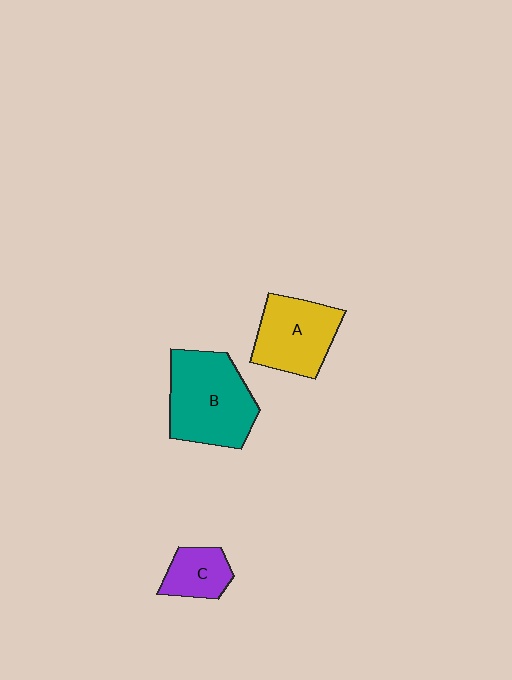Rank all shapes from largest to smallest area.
From largest to smallest: B (teal), A (yellow), C (purple).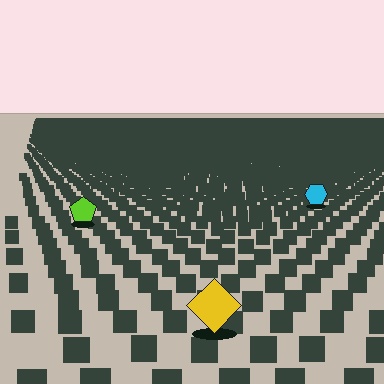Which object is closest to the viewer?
The yellow diamond is closest. The texture marks near it are larger and more spread out.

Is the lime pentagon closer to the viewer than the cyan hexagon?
Yes. The lime pentagon is closer — you can tell from the texture gradient: the ground texture is coarser near it.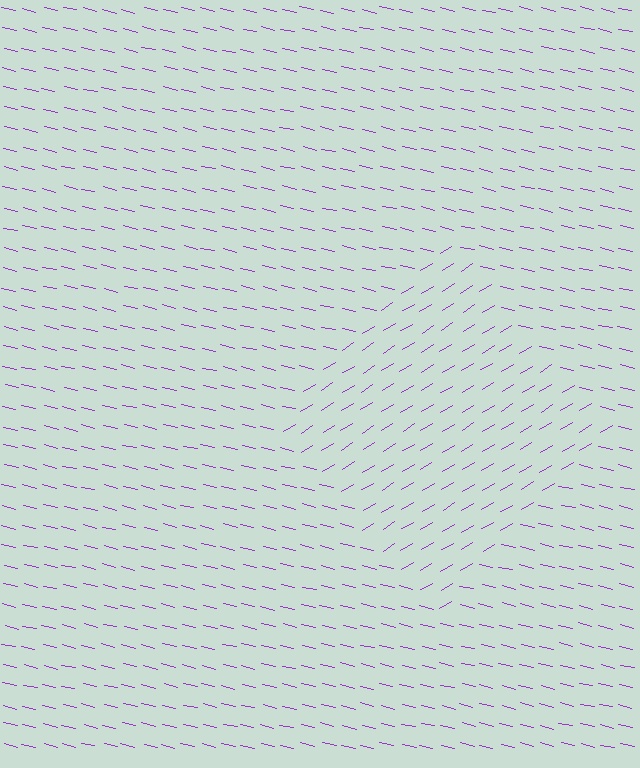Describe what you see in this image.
The image is filled with small purple line segments. A diamond region in the image has lines oriented differently from the surrounding lines, creating a visible texture boundary.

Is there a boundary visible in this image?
Yes, there is a texture boundary formed by a change in line orientation.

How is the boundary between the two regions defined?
The boundary is defined purely by a change in line orientation (approximately 45 degrees difference). All lines are the same color and thickness.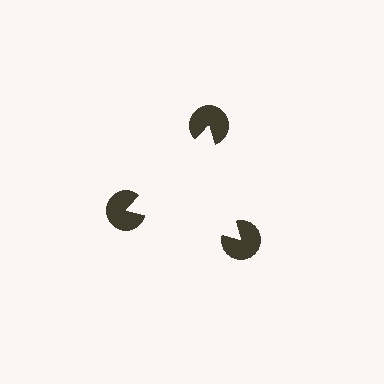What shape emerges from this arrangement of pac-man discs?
An illusory triangle — its edges are inferred from the aligned wedge cuts in the pac-man discs, not physically drawn.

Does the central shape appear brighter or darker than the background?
It typically appears slightly brighter than the background, even though no actual brightness change is drawn.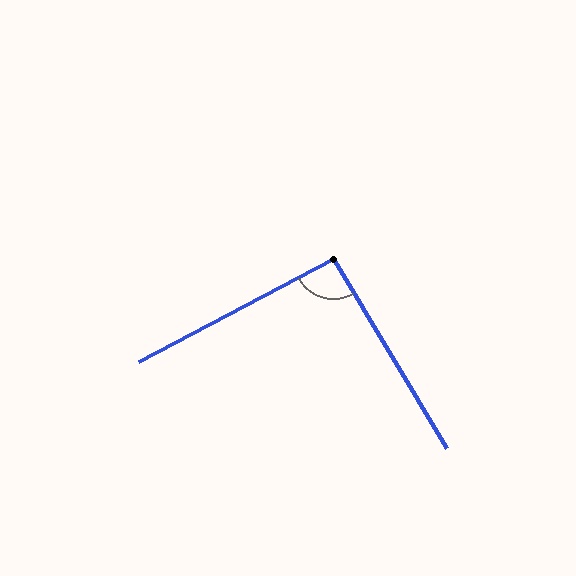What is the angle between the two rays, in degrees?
Approximately 93 degrees.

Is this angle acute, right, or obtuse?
It is approximately a right angle.